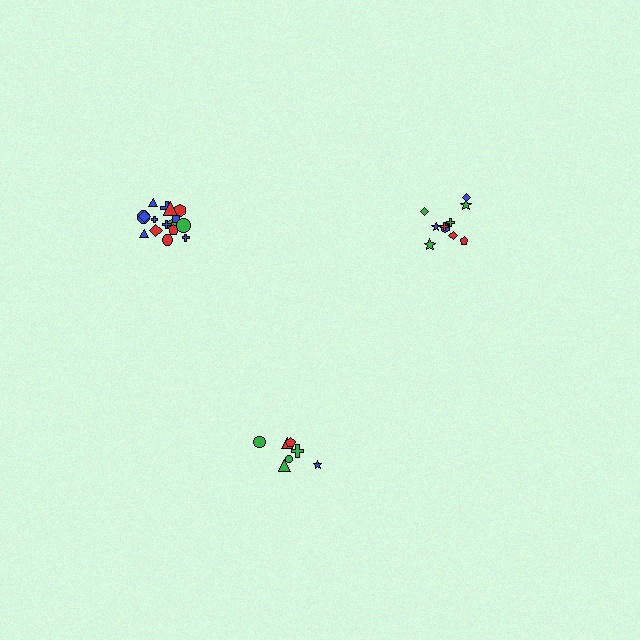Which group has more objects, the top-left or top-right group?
The top-left group.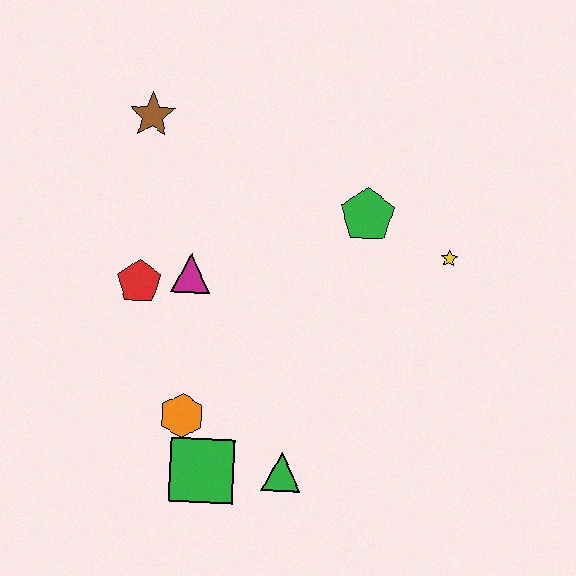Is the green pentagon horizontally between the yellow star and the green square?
Yes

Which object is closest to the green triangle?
The green square is closest to the green triangle.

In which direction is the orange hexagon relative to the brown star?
The orange hexagon is below the brown star.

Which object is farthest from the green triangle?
The brown star is farthest from the green triangle.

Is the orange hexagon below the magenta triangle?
Yes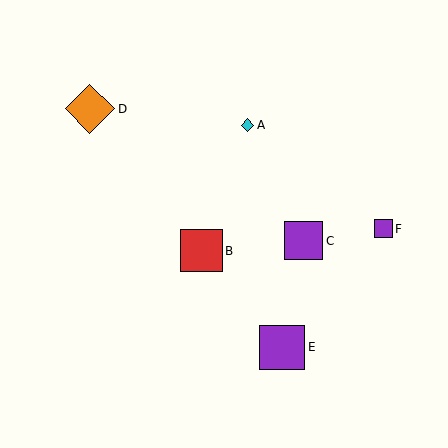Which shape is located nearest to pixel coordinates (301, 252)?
The purple square (labeled C) at (303, 241) is nearest to that location.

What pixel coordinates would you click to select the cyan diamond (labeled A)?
Click at (247, 125) to select the cyan diamond A.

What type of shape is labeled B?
Shape B is a red square.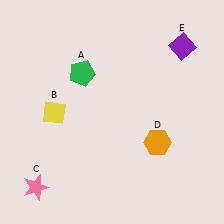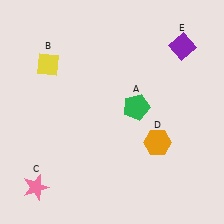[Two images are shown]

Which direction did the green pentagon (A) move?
The green pentagon (A) moved right.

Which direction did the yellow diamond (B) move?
The yellow diamond (B) moved up.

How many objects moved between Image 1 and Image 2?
2 objects moved between the two images.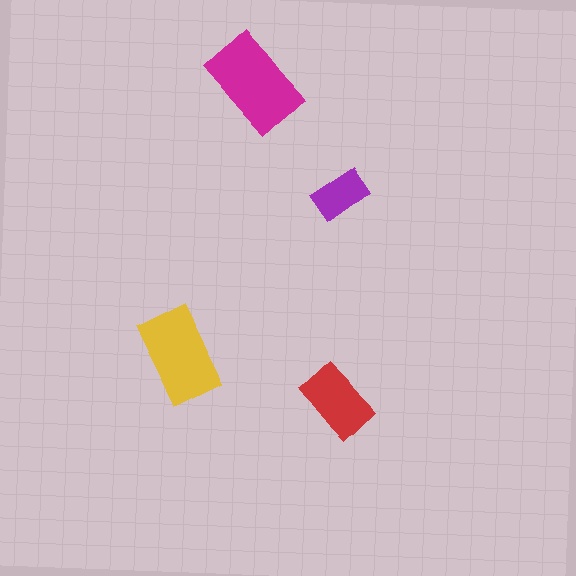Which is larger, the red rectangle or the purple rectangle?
The red one.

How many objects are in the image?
There are 4 objects in the image.